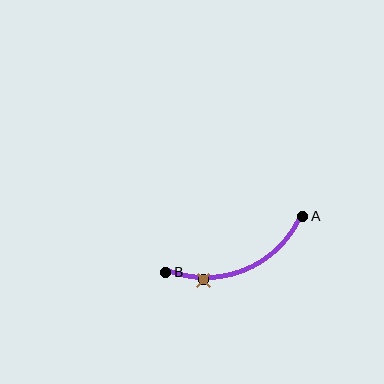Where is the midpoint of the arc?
The arc midpoint is the point on the curve farthest from the straight line joining A and B. It sits below that line.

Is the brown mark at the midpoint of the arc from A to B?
No. The brown mark lies on the arc but is closer to endpoint B. The arc midpoint would be at the point on the curve equidistant along the arc from both A and B.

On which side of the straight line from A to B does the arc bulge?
The arc bulges below the straight line connecting A and B.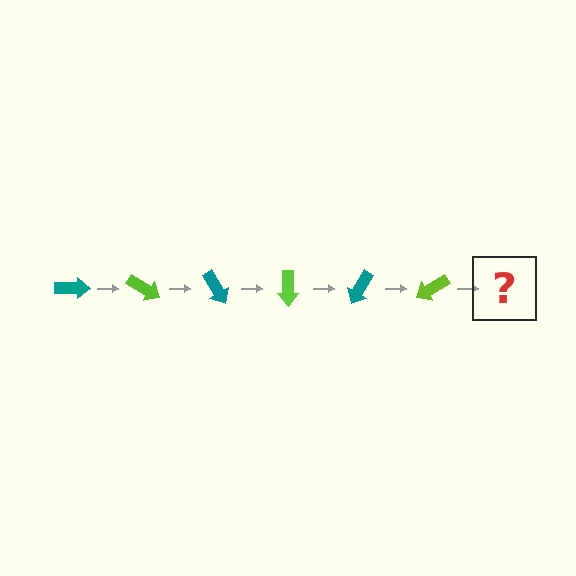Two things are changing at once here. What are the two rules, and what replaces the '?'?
The two rules are that it rotates 30 degrees each step and the color cycles through teal and lime. The '?' should be a teal arrow, rotated 180 degrees from the start.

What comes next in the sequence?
The next element should be a teal arrow, rotated 180 degrees from the start.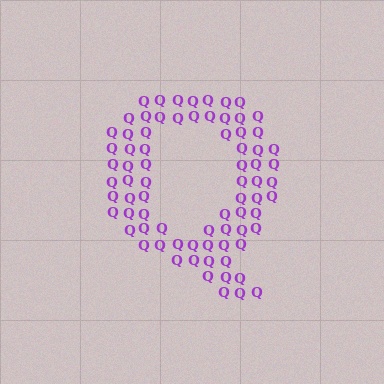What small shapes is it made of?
It is made of small letter Q's.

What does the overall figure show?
The overall figure shows the letter Q.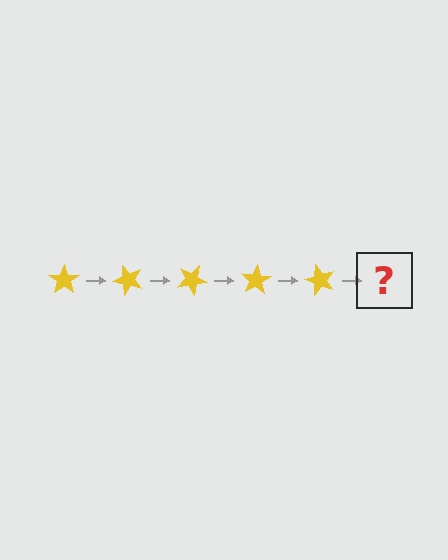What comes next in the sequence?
The next element should be a yellow star rotated 250 degrees.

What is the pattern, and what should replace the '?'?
The pattern is that the star rotates 50 degrees each step. The '?' should be a yellow star rotated 250 degrees.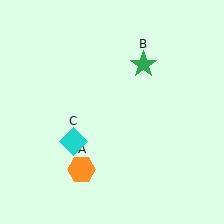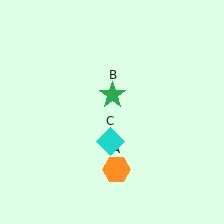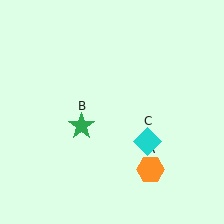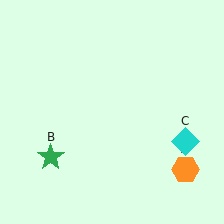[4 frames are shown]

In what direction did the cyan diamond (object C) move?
The cyan diamond (object C) moved right.